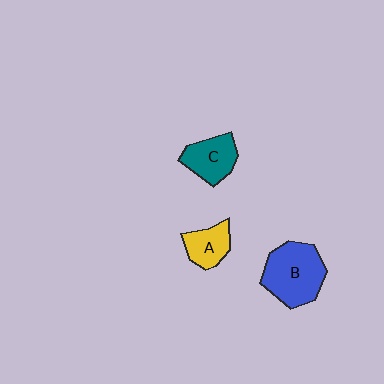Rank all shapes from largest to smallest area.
From largest to smallest: B (blue), C (teal), A (yellow).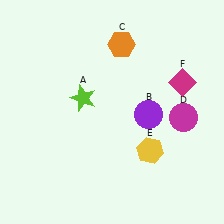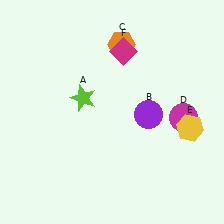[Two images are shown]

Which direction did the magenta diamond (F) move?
The magenta diamond (F) moved left.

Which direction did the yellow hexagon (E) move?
The yellow hexagon (E) moved right.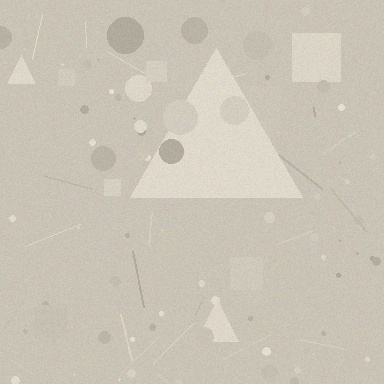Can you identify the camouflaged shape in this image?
The camouflaged shape is a triangle.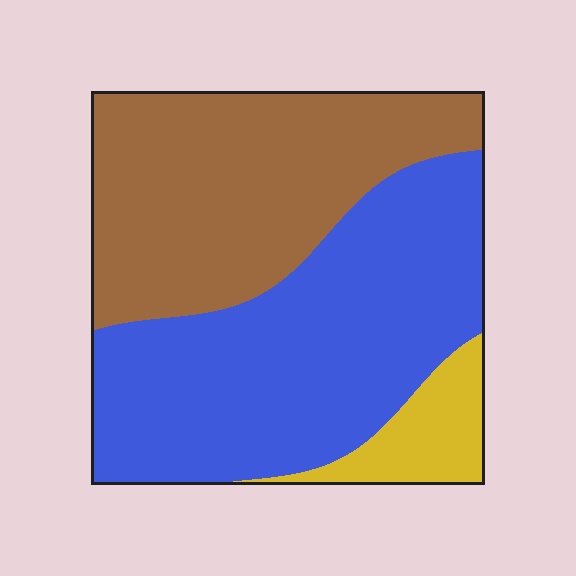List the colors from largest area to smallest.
From largest to smallest: blue, brown, yellow.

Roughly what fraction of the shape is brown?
Brown covers about 40% of the shape.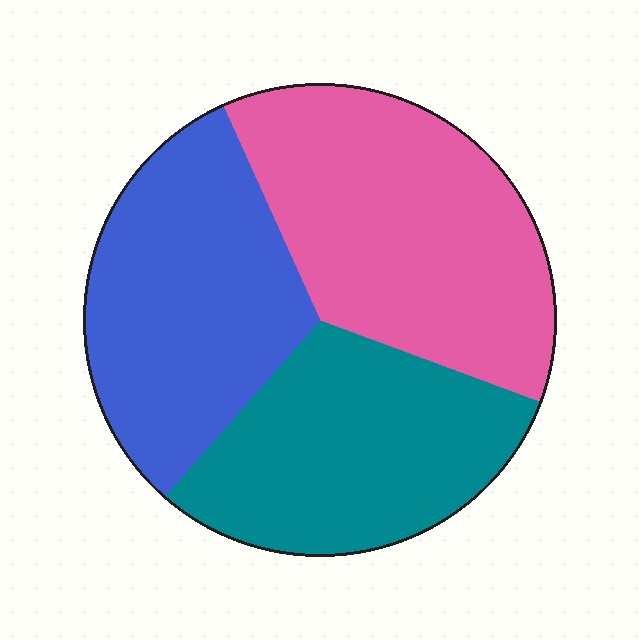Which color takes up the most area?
Pink, at roughly 35%.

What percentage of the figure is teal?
Teal covers around 30% of the figure.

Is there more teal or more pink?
Pink.